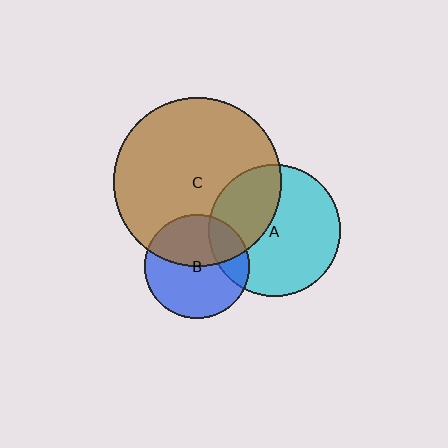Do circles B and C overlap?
Yes.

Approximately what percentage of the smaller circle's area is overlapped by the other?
Approximately 45%.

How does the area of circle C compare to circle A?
Approximately 1.6 times.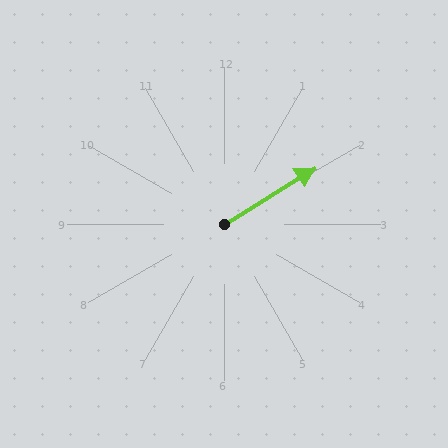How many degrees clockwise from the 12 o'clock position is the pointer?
Approximately 58 degrees.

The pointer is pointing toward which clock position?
Roughly 2 o'clock.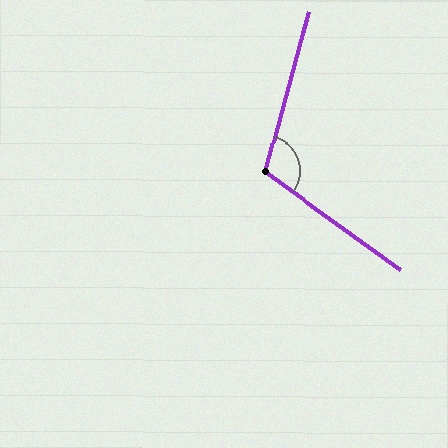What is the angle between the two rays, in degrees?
Approximately 111 degrees.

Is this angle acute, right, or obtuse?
It is obtuse.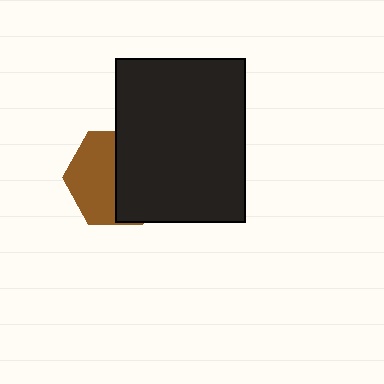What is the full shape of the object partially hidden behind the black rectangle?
The partially hidden object is a brown hexagon.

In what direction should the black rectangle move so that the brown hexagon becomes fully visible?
The black rectangle should move right. That is the shortest direction to clear the overlap and leave the brown hexagon fully visible.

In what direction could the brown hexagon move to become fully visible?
The brown hexagon could move left. That would shift it out from behind the black rectangle entirely.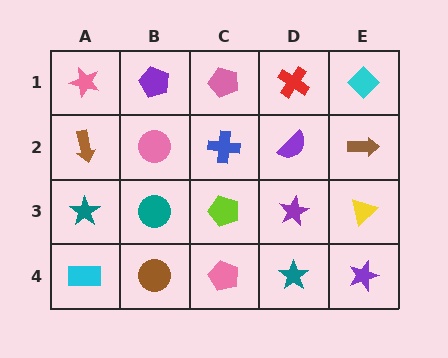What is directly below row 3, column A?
A cyan rectangle.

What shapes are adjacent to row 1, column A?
A brown arrow (row 2, column A), a purple pentagon (row 1, column B).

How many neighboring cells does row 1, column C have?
3.